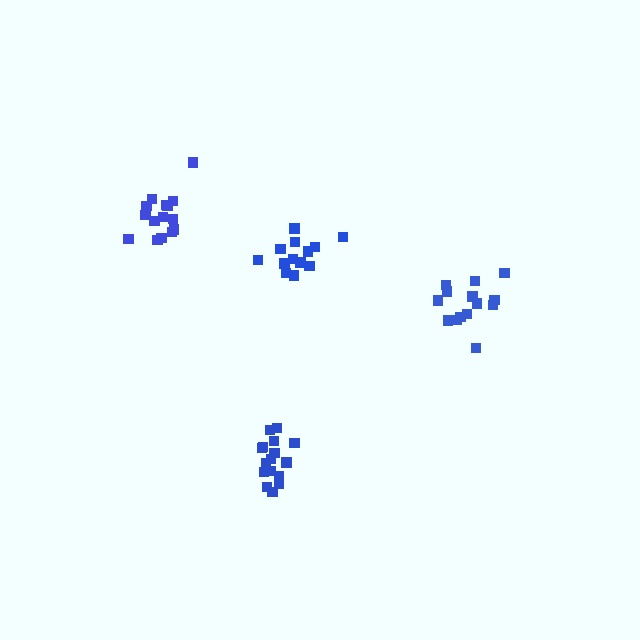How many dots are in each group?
Group 1: 13 dots, Group 2: 16 dots, Group 3: 15 dots, Group 4: 14 dots (58 total).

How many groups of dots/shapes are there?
There are 4 groups.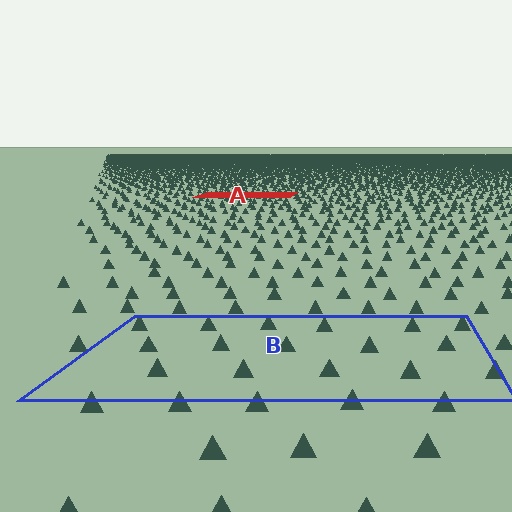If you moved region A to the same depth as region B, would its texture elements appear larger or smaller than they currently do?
They would appear larger. At a closer depth, the same texture elements are projected at a bigger on-screen size.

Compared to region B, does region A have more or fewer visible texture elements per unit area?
Region A has more texture elements per unit area — they are packed more densely because it is farther away.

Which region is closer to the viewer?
Region B is closer. The texture elements there are larger and more spread out.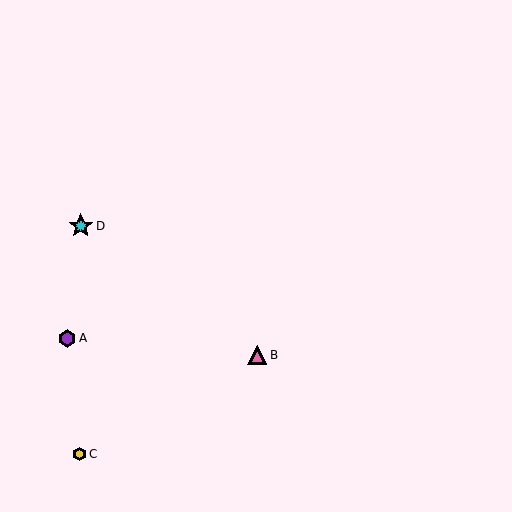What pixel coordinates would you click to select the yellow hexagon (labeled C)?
Click at (79, 454) to select the yellow hexagon C.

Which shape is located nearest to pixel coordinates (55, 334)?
The purple hexagon (labeled A) at (67, 338) is nearest to that location.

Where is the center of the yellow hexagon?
The center of the yellow hexagon is at (79, 454).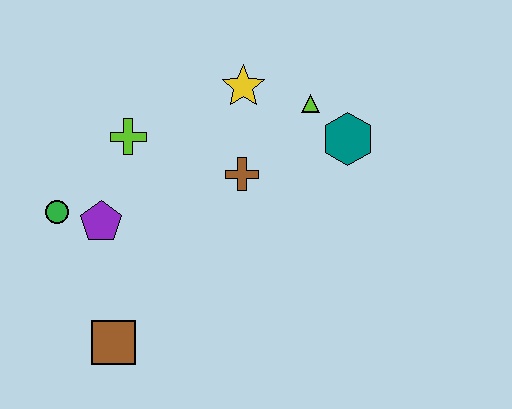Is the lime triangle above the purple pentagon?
Yes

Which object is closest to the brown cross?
The yellow star is closest to the brown cross.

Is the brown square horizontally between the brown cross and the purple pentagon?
Yes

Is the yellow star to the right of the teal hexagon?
No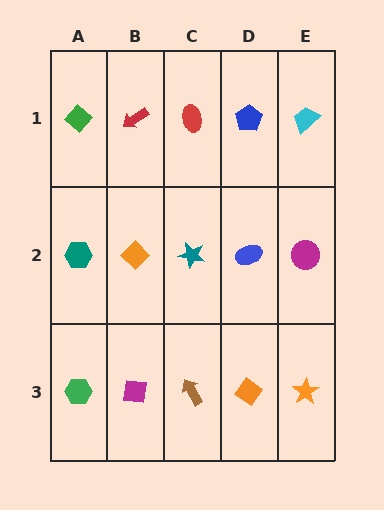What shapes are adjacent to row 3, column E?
A magenta circle (row 2, column E), an orange diamond (row 3, column D).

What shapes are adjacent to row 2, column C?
A red ellipse (row 1, column C), a brown arrow (row 3, column C), an orange diamond (row 2, column B), a blue ellipse (row 2, column D).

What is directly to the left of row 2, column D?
A teal star.